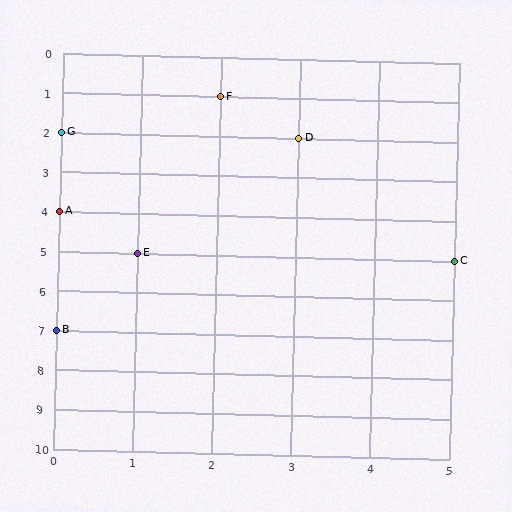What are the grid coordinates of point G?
Point G is at grid coordinates (0, 2).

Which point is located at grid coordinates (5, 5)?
Point C is at (5, 5).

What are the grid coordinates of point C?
Point C is at grid coordinates (5, 5).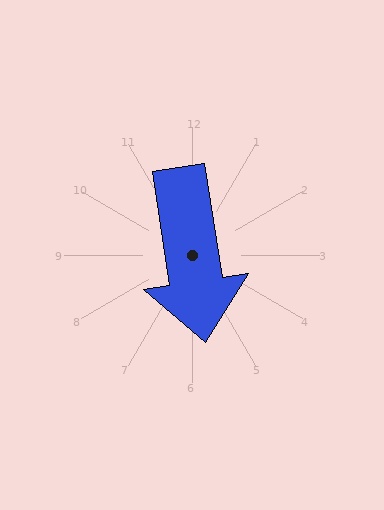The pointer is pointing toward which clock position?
Roughly 6 o'clock.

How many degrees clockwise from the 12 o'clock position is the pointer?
Approximately 171 degrees.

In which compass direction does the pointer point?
South.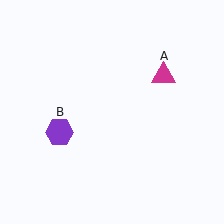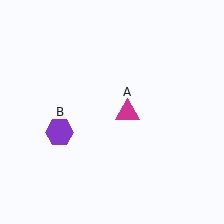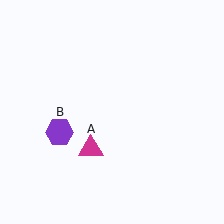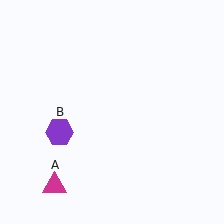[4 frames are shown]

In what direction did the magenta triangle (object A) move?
The magenta triangle (object A) moved down and to the left.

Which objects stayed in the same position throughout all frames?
Purple hexagon (object B) remained stationary.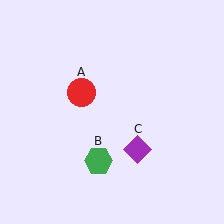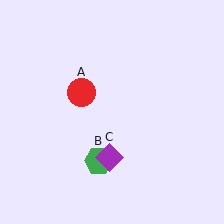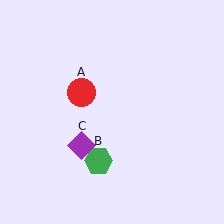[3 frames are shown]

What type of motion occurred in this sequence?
The purple diamond (object C) rotated clockwise around the center of the scene.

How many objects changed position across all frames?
1 object changed position: purple diamond (object C).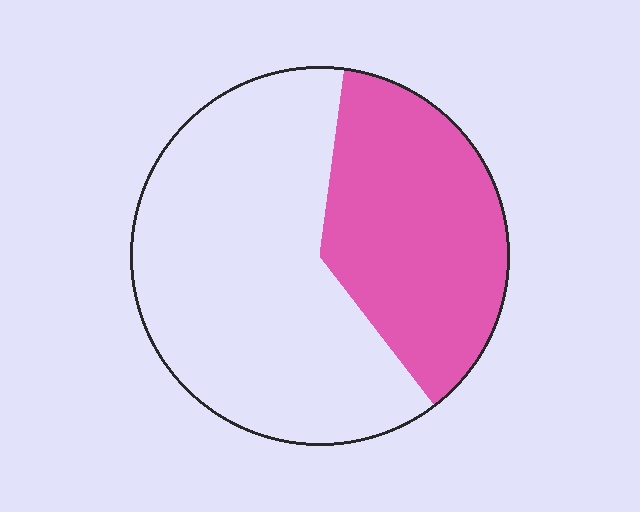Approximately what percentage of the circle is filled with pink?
Approximately 40%.